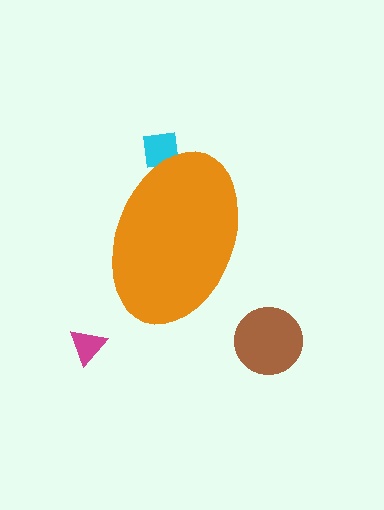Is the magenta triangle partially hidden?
No, the magenta triangle is fully visible.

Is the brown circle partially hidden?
No, the brown circle is fully visible.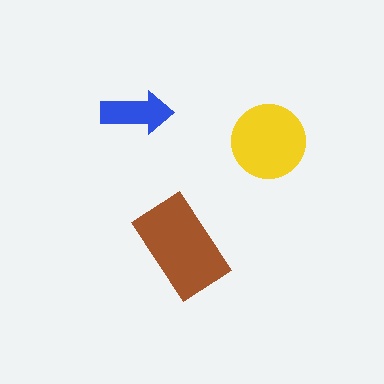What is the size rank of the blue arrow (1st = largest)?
3rd.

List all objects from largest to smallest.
The brown rectangle, the yellow circle, the blue arrow.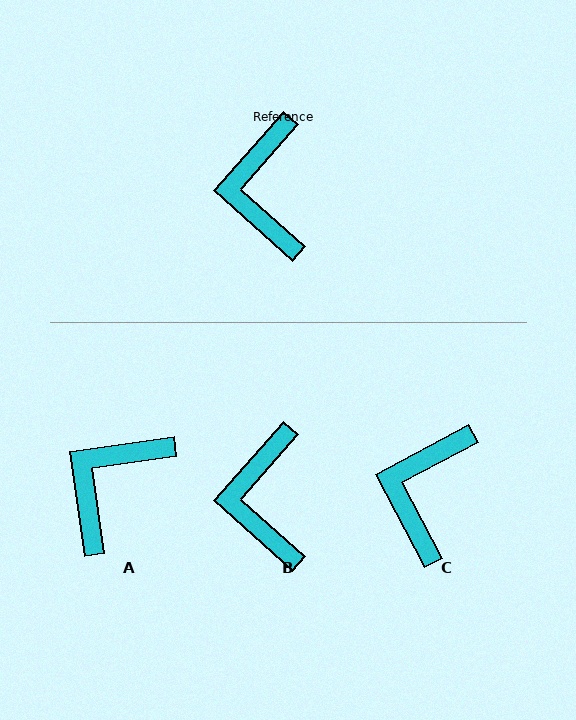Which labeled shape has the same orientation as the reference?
B.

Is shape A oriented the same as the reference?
No, it is off by about 40 degrees.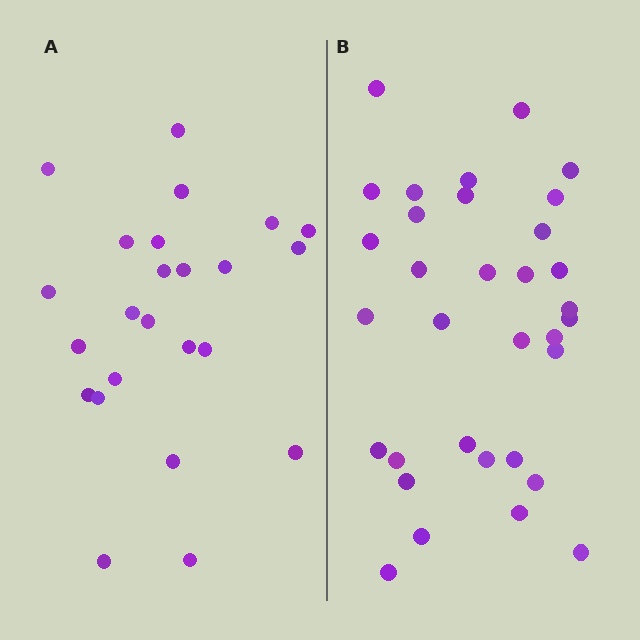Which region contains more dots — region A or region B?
Region B (the right region) has more dots.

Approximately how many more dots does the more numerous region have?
Region B has roughly 8 or so more dots than region A.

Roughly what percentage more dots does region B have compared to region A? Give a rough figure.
About 40% more.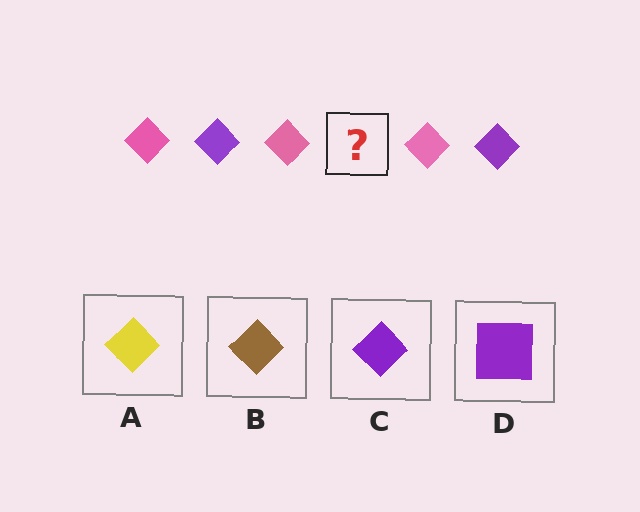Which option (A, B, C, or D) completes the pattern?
C.